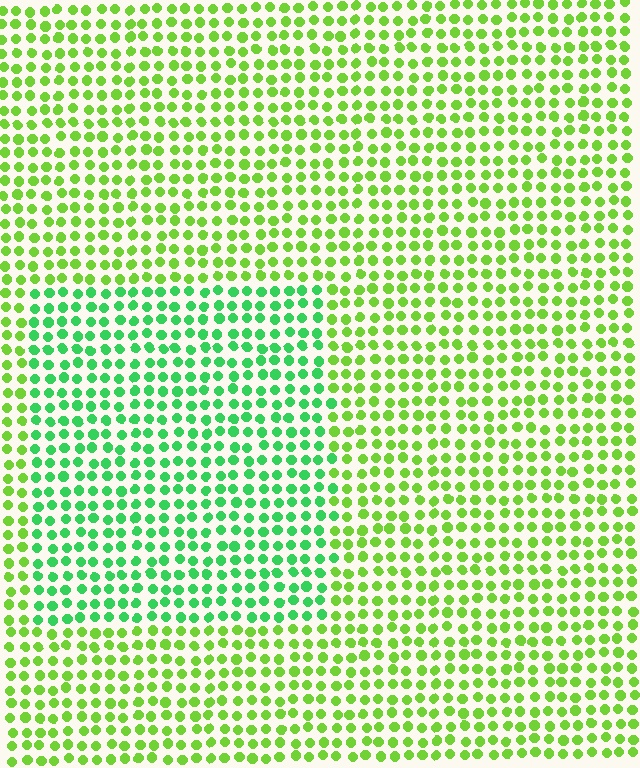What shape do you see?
I see a rectangle.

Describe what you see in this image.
The image is filled with small lime elements in a uniform arrangement. A rectangle-shaped region is visible where the elements are tinted to a slightly different hue, forming a subtle color boundary.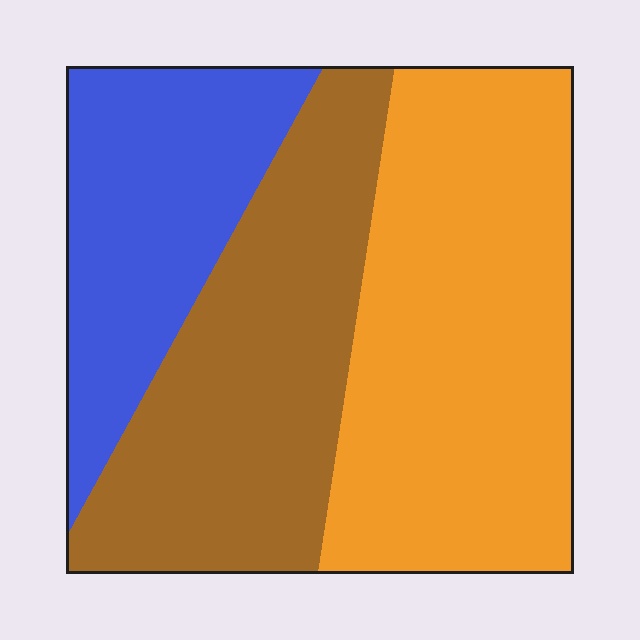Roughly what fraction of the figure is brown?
Brown takes up about one third (1/3) of the figure.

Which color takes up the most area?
Orange, at roughly 45%.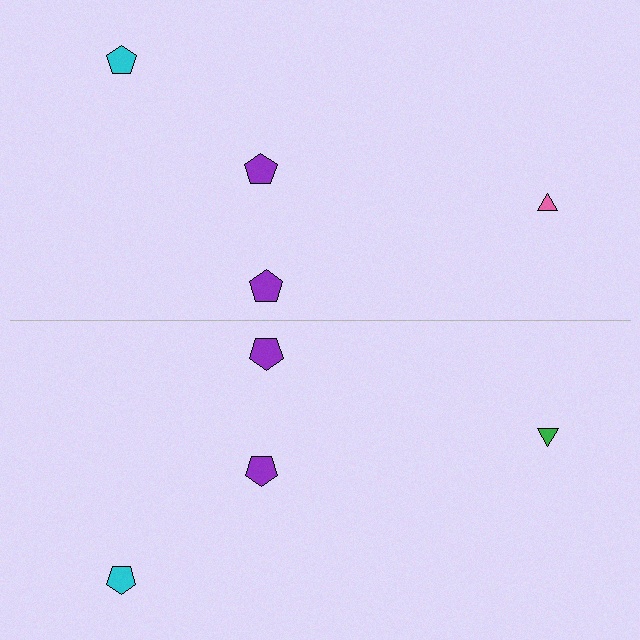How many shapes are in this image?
There are 8 shapes in this image.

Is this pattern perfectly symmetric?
No, the pattern is not perfectly symmetric. The green triangle on the bottom side breaks the symmetry — its mirror counterpart is pink.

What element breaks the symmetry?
The green triangle on the bottom side breaks the symmetry — its mirror counterpart is pink.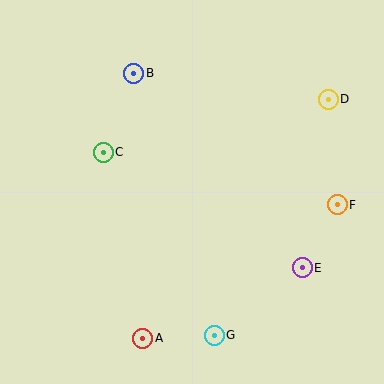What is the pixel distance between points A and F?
The distance between A and F is 236 pixels.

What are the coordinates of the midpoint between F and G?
The midpoint between F and G is at (276, 270).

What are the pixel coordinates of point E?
Point E is at (302, 268).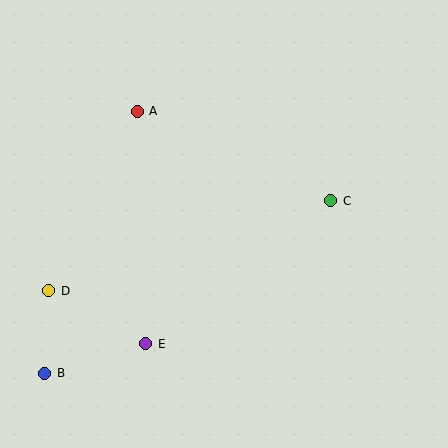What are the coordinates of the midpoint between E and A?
The midpoint between E and A is at (142, 228).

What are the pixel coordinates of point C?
Point C is at (331, 201).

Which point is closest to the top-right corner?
Point C is closest to the top-right corner.